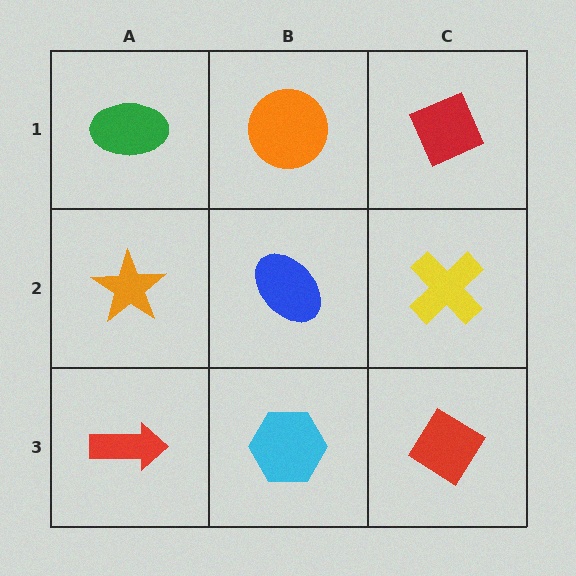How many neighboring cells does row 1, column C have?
2.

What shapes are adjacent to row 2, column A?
A green ellipse (row 1, column A), a red arrow (row 3, column A), a blue ellipse (row 2, column B).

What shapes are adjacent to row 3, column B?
A blue ellipse (row 2, column B), a red arrow (row 3, column A), a red diamond (row 3, column C).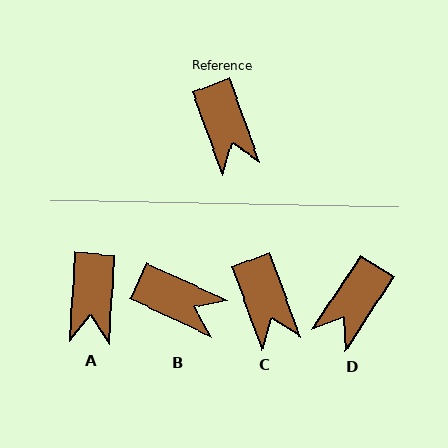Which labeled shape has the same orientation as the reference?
C.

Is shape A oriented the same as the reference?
No, it is off by about 24 degrees.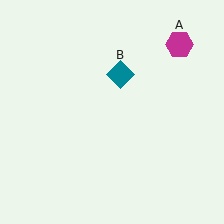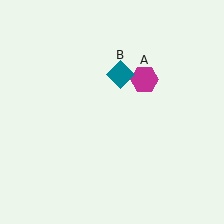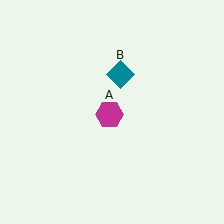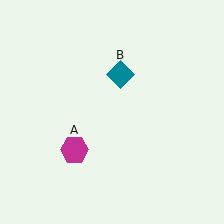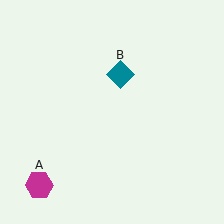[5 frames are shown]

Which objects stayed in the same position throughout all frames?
Teal diamond (object B) remained stationary.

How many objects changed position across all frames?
1 object changed position: magenta hexagon (object A).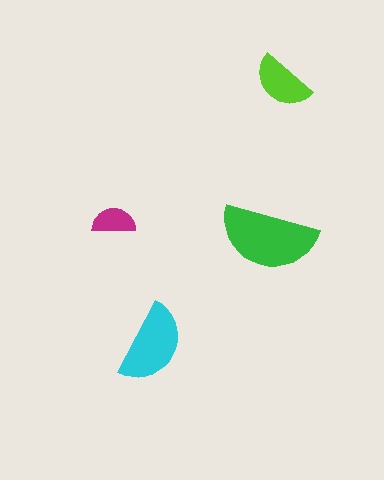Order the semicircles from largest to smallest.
the green one, the cyan one, the lime one, the magenta one.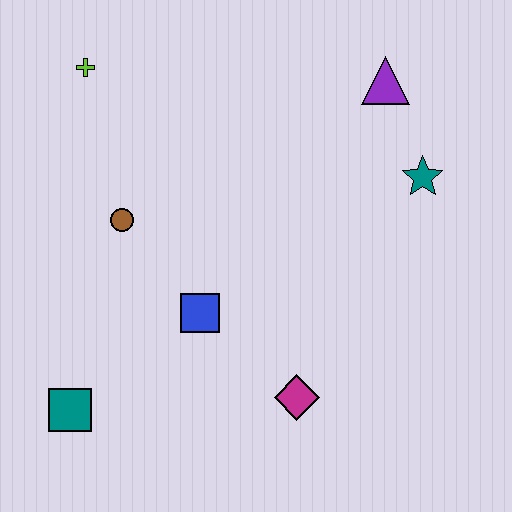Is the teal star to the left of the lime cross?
No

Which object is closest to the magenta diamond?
The blue square is closest to the magenta diamond.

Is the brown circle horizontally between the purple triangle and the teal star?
No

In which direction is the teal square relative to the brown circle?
The teal square is below the brown circle.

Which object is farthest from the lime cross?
The magenta diamond is farthest from the lime cross.